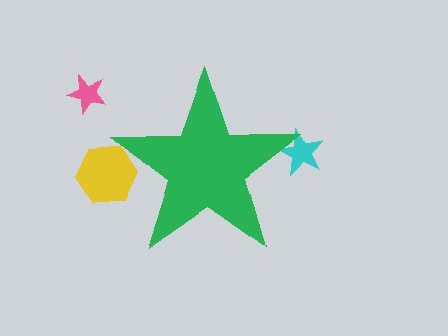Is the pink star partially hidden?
No, the pink star is fully visible.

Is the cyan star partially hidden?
Yes, the cyan star is partially hidden behind the green star.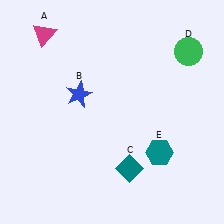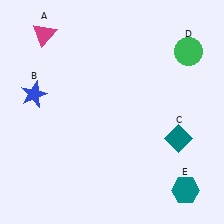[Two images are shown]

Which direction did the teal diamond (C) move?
The teal diamond (C) moved right.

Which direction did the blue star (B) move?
The blue star (B) moved left.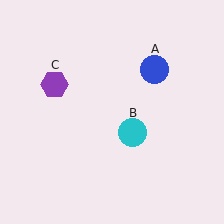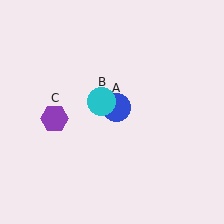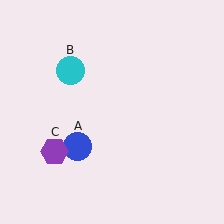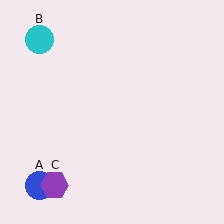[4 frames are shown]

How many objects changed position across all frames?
3 objects changed position: blue circle (object A), cyan circle (object B), purple hexagon (object C).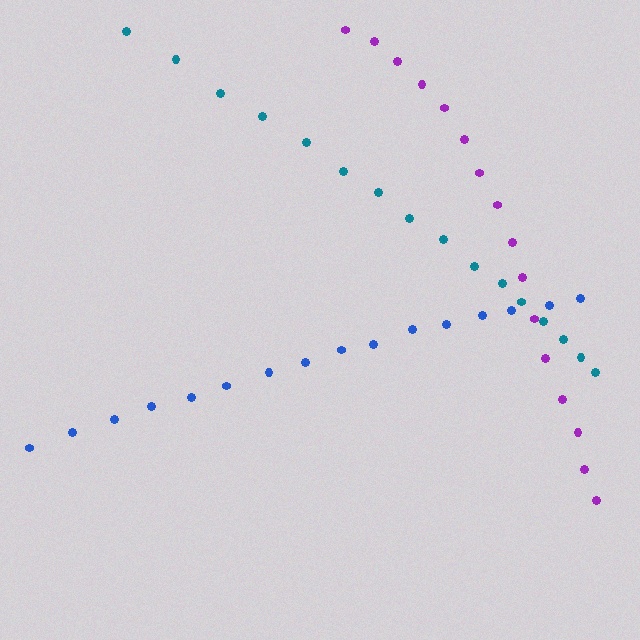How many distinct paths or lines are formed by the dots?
There are 3 distinct paths.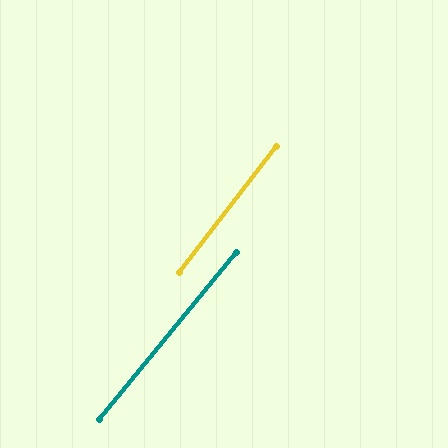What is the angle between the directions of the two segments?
Approximately 1 degree.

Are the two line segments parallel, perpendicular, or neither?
Parallel — their directions differ by only 1.5°.